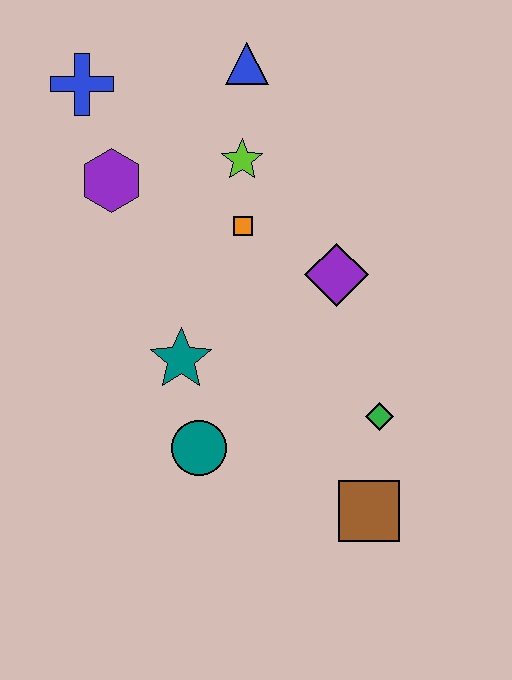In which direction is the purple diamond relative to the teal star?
The purple diamond is to the right of the teal star.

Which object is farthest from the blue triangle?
The brown square is farthest from the blue triangle.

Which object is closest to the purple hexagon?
The blue cross is closest to the purple hexagon.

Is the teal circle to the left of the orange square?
Yes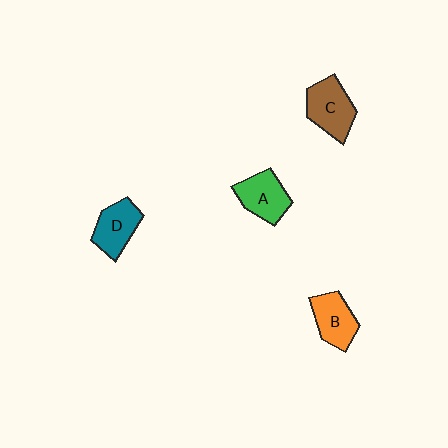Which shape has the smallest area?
Shape B (orange).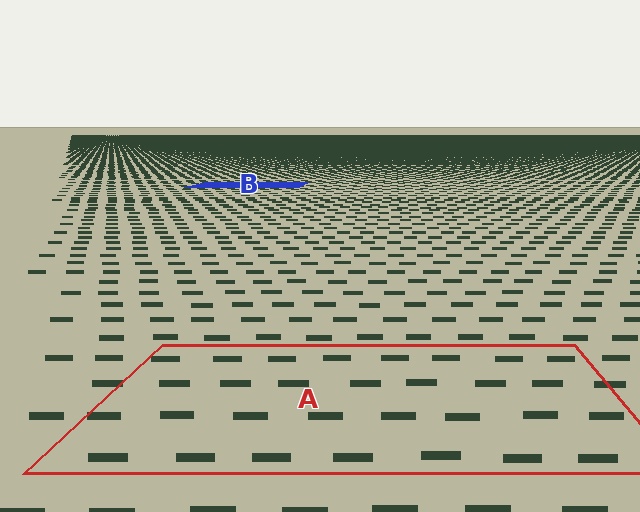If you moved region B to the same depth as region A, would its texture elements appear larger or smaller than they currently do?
They would appear larger. At a closer depth, the same texture elements are projected at a bigger on-screen size.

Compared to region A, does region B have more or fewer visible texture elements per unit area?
Region B has more texture elements per unit area — they are packed more densely because it is farther away.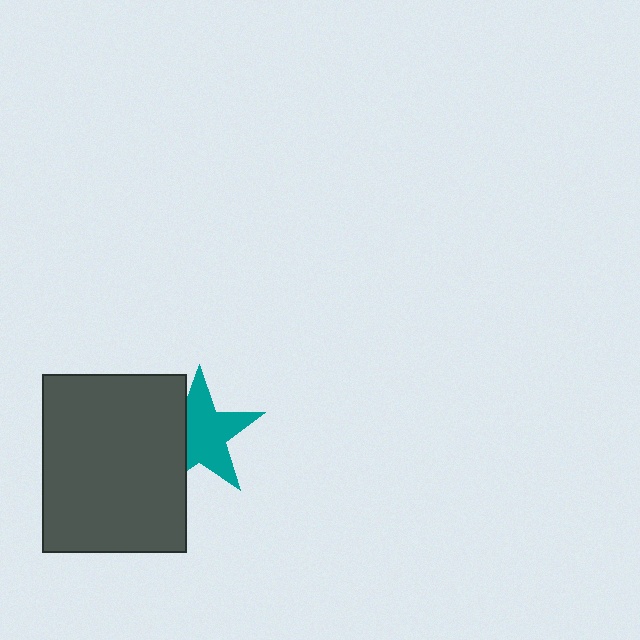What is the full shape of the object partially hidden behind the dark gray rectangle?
The partially hidden object is a teal star.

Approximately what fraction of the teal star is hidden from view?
Roughly 33% of the teal star is hidden behind the dark gray rectangle.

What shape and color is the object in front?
The object in front is a dark gray rectangle.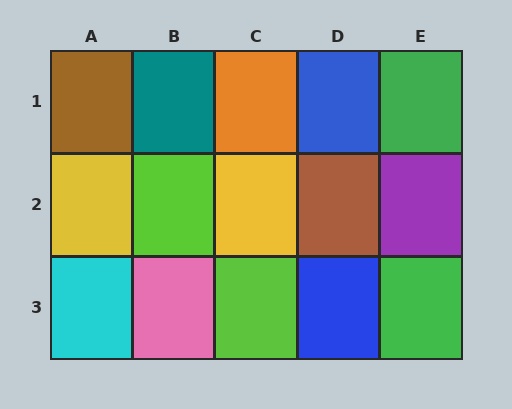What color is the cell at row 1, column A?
Brown.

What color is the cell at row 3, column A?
Cyan.